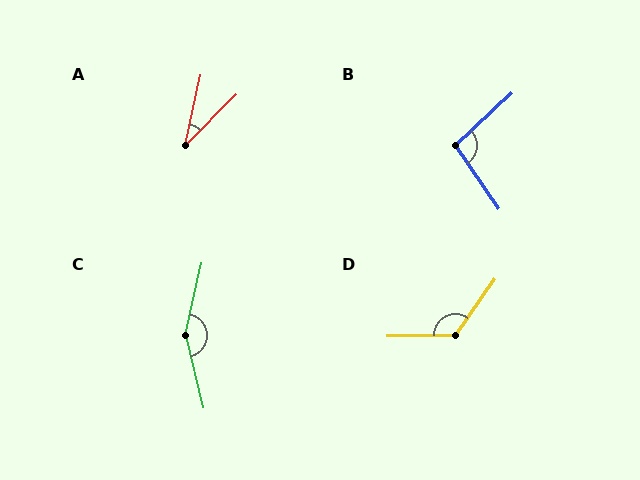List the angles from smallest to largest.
A (32°), B (99°), D (125°), C (154°).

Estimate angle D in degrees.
Approximately 125 degrees.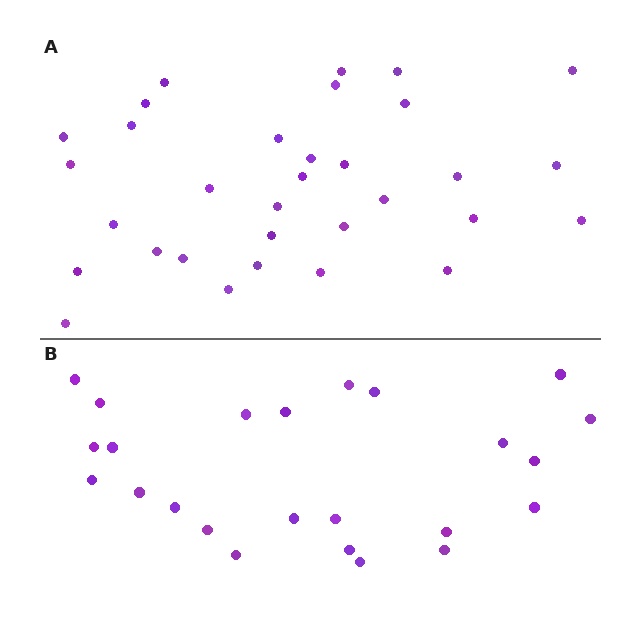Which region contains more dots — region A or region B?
Region A (the top region) has more dots.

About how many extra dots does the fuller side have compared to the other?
Region A has roughly 8 or so more dots than region B.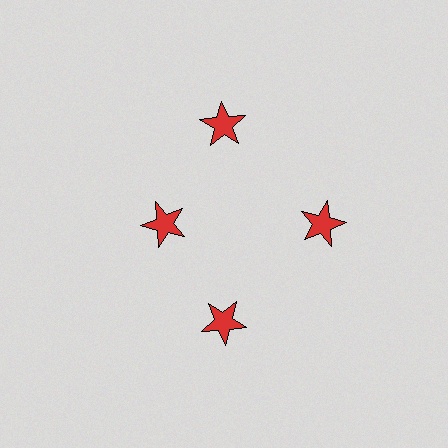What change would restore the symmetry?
The symmetry would be restored by moving it outward, back onto the ring so that all 4 stars sit at equal angles and equal distance from the center.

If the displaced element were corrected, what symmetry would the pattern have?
It would have 4-fold rotational symmetry — the pattern would map onto itself every 90 degrees.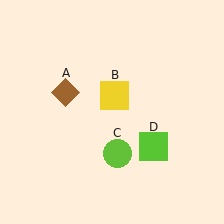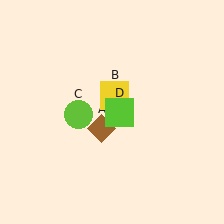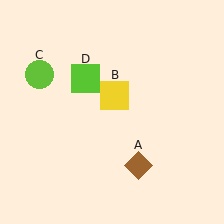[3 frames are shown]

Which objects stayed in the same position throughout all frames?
Yellow square (object B) remained stationary.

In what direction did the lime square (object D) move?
The lime square (object D) moved up and to the left.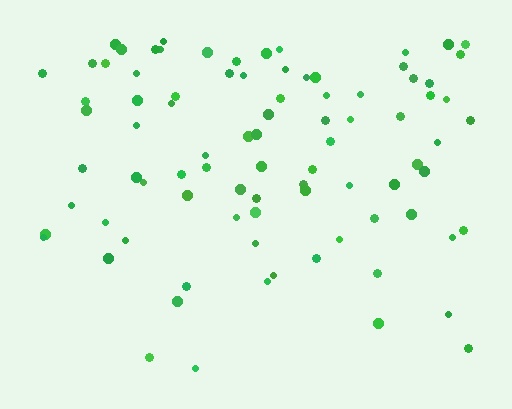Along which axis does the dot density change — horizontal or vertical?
Vertical.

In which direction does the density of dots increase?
From bottom to top, with the top side densest.